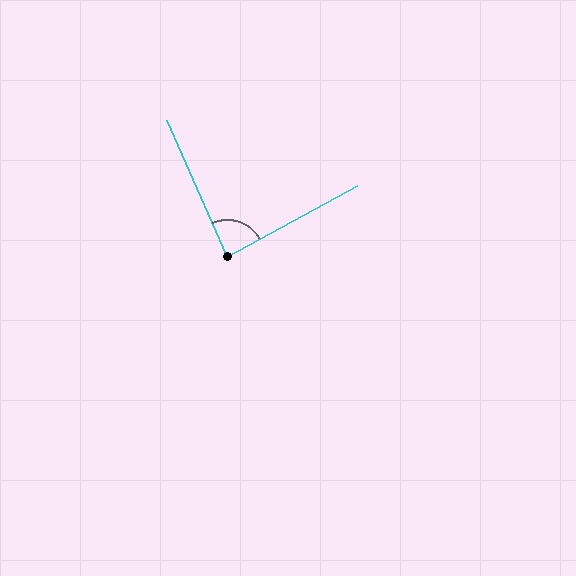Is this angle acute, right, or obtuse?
It is approximately a right angle.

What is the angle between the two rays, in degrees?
Approximately 86 degrees.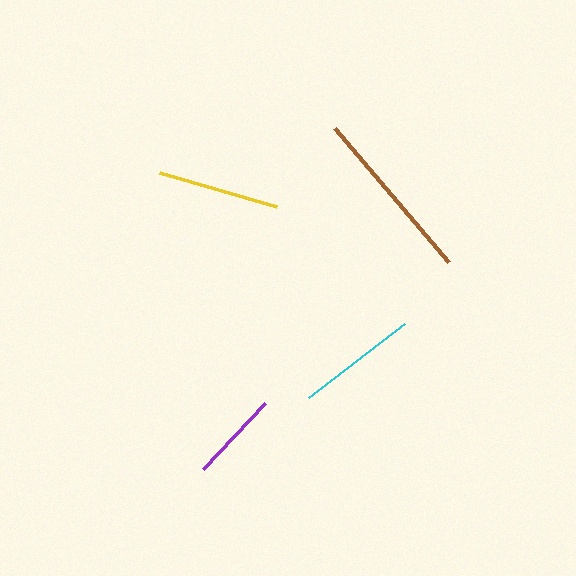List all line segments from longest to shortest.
From longest to shortest: brown, yellow, cyan, purple.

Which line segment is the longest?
The brown line is the longest at approximately 176 pixels.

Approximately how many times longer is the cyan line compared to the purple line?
The cyan line is approximately 1.3 times the length of the purple line.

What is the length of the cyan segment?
The cyan segment is approximately 121 pixels long.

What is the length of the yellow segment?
The yellow segment is approximately 122 pixels long.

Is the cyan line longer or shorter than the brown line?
The brown line is longer than the cyan line.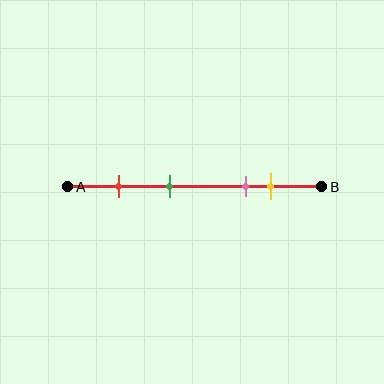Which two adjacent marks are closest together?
The pink and yellow marks are the closest adjacent pair.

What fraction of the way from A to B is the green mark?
The green mark is approximately 40% (0.4) of the way from A to B.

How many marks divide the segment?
There are 4 marks dividing the segment.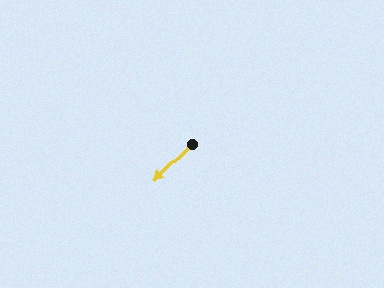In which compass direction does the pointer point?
Southwest.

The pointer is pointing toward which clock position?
Roughly 8 o'clock.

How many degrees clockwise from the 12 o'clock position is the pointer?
Approximately 225 degrees.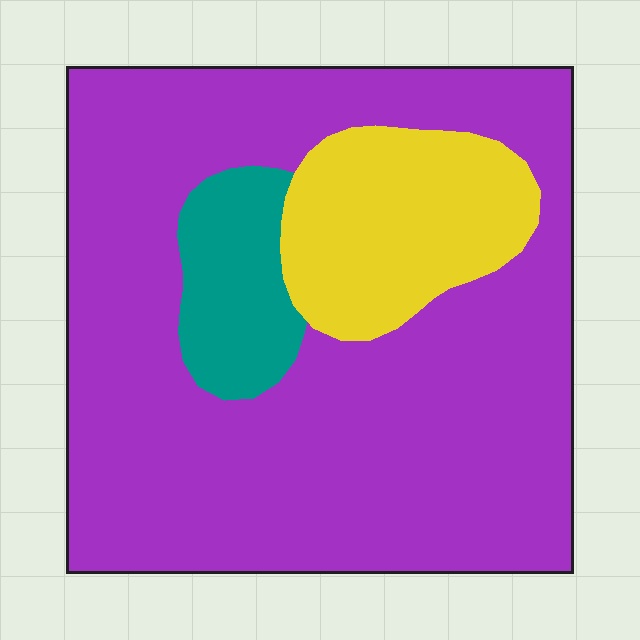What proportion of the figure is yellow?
Yellow takes up about one sixth (1/6) of the figure.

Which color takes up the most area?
Purple, at roughly 75%.